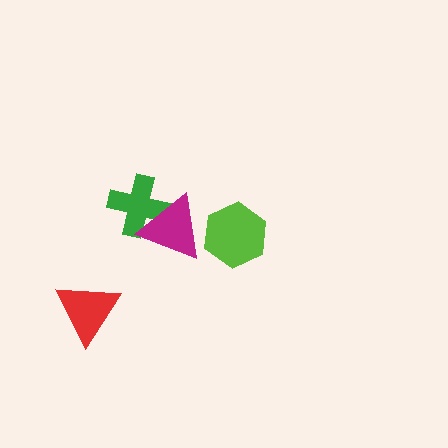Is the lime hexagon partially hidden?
Yes, it is partially covered by another shape.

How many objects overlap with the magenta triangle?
2 objects overlap with the magenta triangle.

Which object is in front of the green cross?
The magenta triangle is in front of the green cross.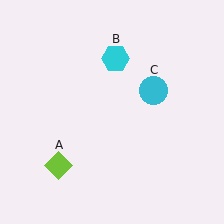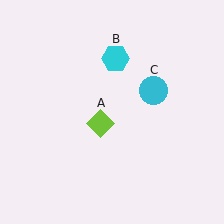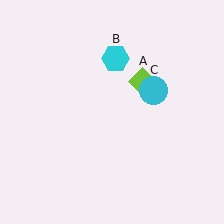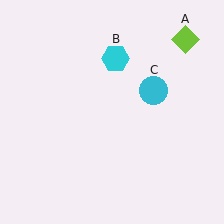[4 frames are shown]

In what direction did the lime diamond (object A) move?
The lime diamond (object A) moved up and to the right.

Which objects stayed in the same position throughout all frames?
Cyan hexagon (object B) and cyan circle (object C) remained stationary.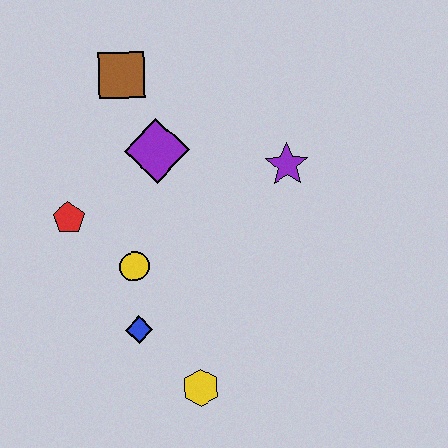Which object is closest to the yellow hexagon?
The blue diamond is closest to the yellow hexagon.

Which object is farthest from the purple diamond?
The yellow hexagon is farthest from the purple diamond.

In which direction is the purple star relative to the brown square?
The purple star is to the right of the brown square.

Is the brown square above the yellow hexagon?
Yes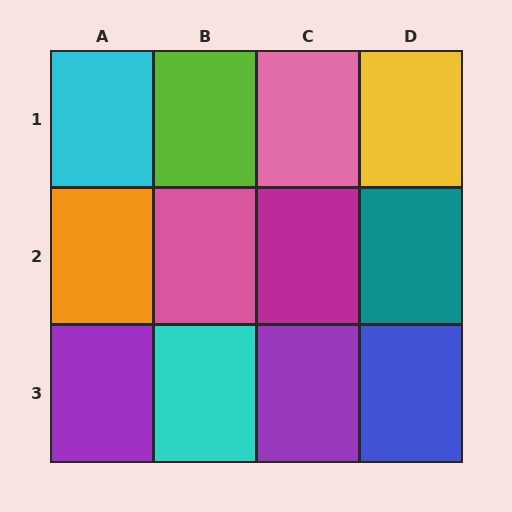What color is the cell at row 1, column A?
Cyan.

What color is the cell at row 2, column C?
Magenta.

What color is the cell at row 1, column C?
Pink.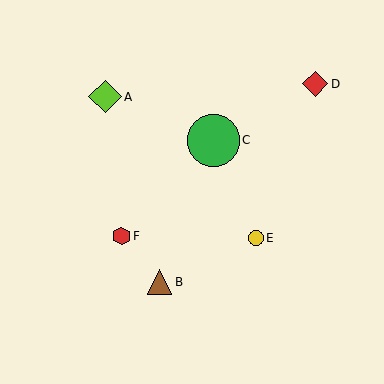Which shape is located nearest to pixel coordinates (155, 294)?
The brown triangle (labeled B) at (160, 282) is nearest to that location.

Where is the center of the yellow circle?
The center of the yellow circle is at (256, 238).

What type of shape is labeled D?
Shape D is a red diamond.